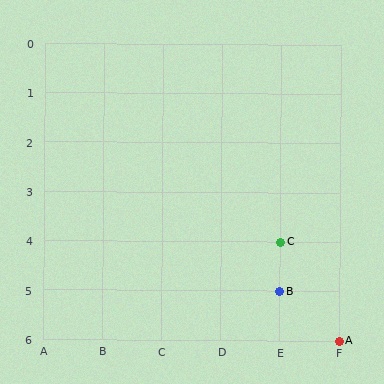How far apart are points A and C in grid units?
Points A and C are 1 column and 2 rows apart (about 2.2 grid units diagonally).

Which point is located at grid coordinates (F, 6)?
Point A is at (F, 6).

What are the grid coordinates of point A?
Point A is at grid coordinates (F, 6).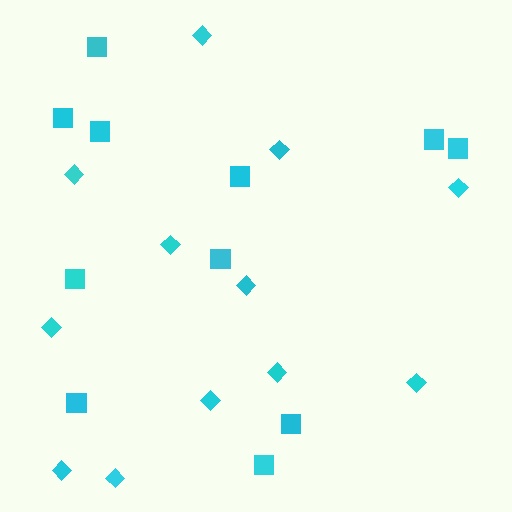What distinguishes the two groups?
There are 2 groups: one group of squares (11) and one group of diamonds (12).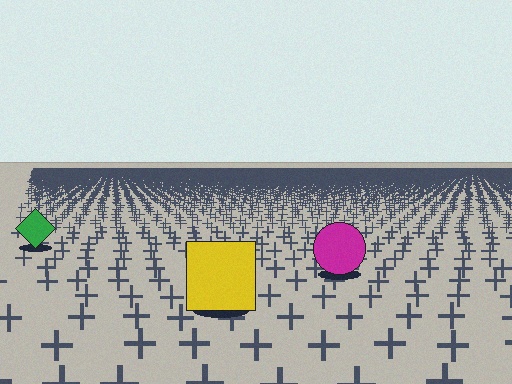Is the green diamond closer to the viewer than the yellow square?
No. The yellow square is closer — you can tell from the texture gradient: the ground texture is coarser near it.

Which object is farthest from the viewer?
The green diamond is farthest from the viewer. It appears smaller and the ground texture around it is denser.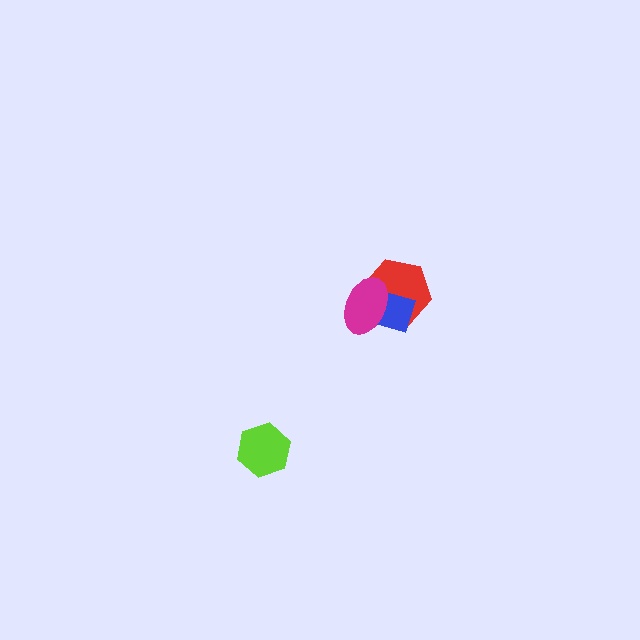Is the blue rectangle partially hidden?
Yes, it is partially covered by another shape.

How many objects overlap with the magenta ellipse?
2 objects overlap with the magenta ellipse.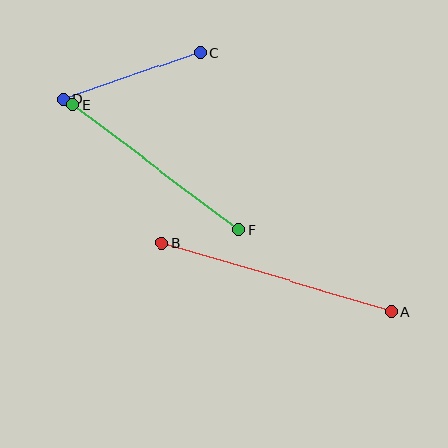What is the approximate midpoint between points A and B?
The midpoint is at approximately (277, 277) pixels.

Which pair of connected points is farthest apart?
Points A and B are farthest apart.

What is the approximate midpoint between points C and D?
The midpoint is at approximately (132, 76) pixels.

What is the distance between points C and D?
The distance is approximately 145 pixels.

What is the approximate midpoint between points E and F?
The midpoint is at approximately (156, 167) pixels.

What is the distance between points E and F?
The distance is approximately 208 pixels.